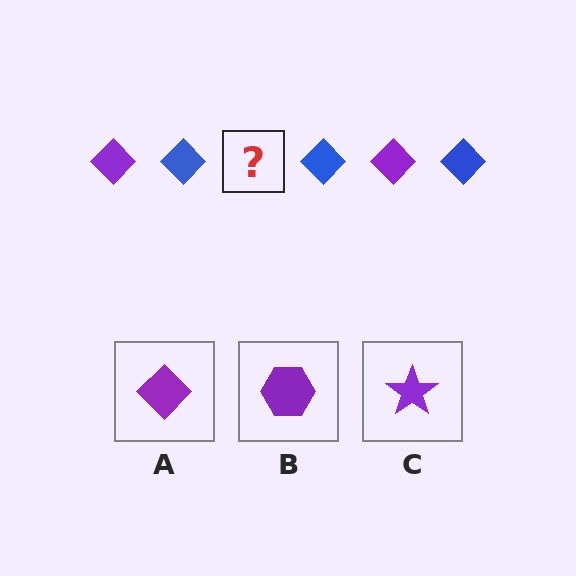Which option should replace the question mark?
Option A.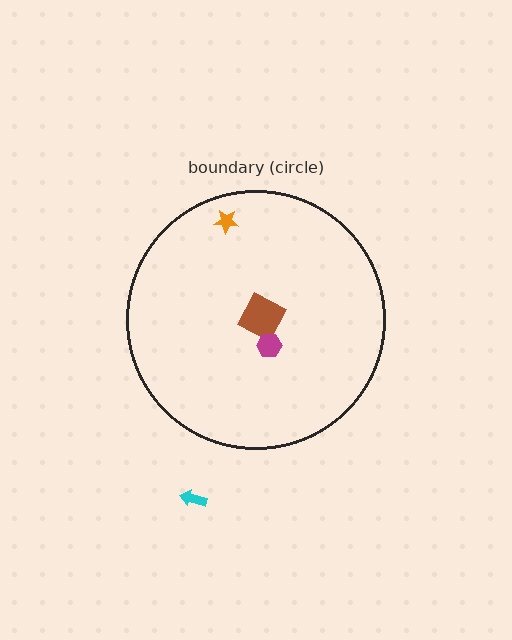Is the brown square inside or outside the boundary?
Inside.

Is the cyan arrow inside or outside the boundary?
Outside.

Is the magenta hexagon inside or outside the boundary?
Inside.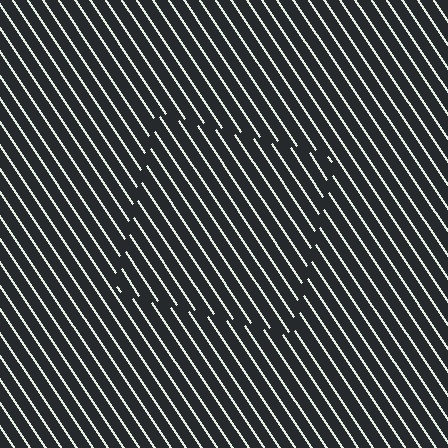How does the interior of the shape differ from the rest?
The interior of the shape contains the same grating, shifted by half a period — the contour is defined by the phase discontinuity where line-ends from the inner and outer gratings abut.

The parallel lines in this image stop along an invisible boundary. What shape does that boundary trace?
An illusory square. The interior of the shape contains the same grating, shifted by half a period — the contour is defined by the phase discontinuity where line-ends from the inner and outer gratings abut.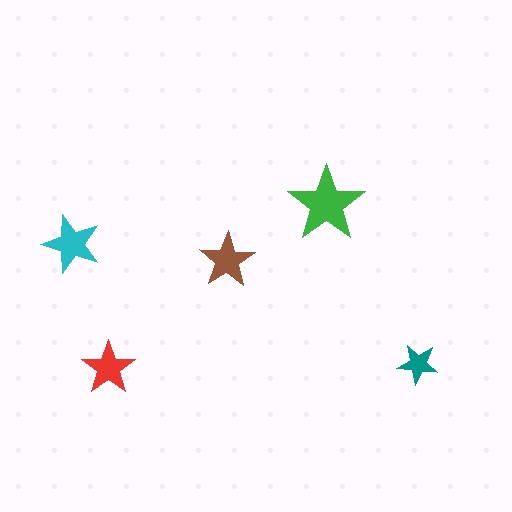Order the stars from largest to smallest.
the green one, the cyan one, the brown one, the red one, the teal one.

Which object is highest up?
The green star is topmost.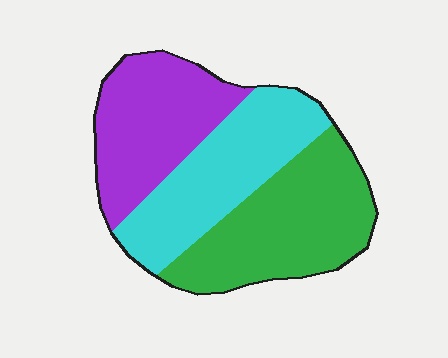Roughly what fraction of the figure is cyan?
Cyan covers about 30% of the figure.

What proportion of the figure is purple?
Purple covers roughly 30% of the figure.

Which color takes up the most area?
Green, at roughly 35%.